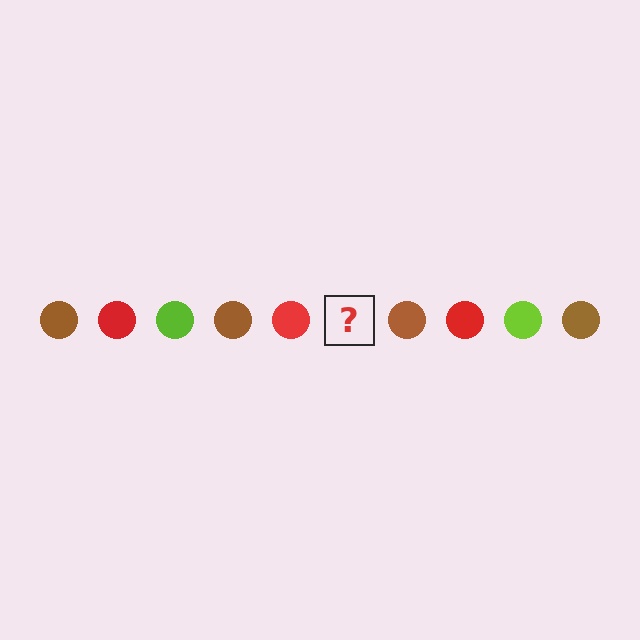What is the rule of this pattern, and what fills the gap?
The rule is that the pattern cycles through brown, red, lime circles. The gap should be filled with a lime circle.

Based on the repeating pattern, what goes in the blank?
The blank should be a lime circle.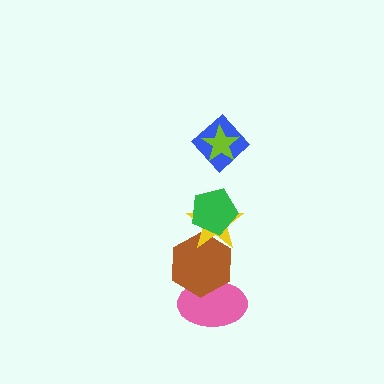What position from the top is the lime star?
The lime star is 1st from the top.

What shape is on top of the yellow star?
The green pentagon is on top of the yellow star.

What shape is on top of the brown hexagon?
The yellow star is on top of the brown hexagon.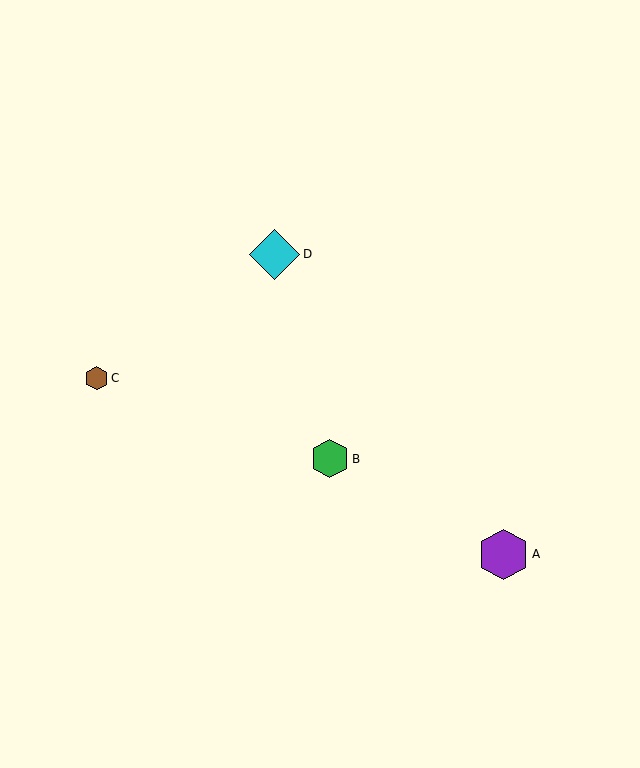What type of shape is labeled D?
Shape D is a cyan diamond.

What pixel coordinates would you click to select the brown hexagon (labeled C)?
Click at (97, 378) to select the brown hexagon C.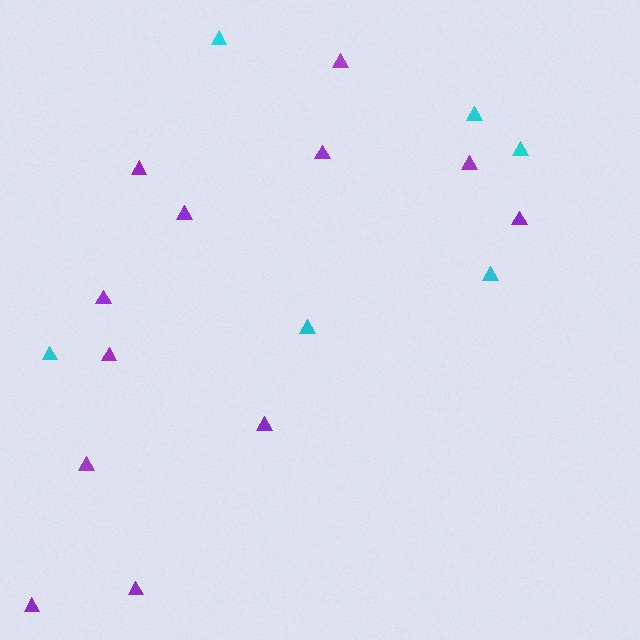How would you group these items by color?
There are 2 groups: one group of cyan triangles (6) and one group of purple triangles (12).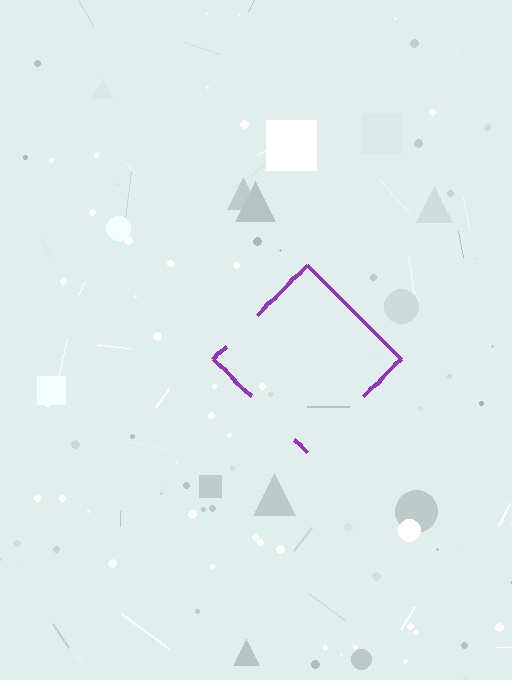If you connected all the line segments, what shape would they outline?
They would outline a diamond.